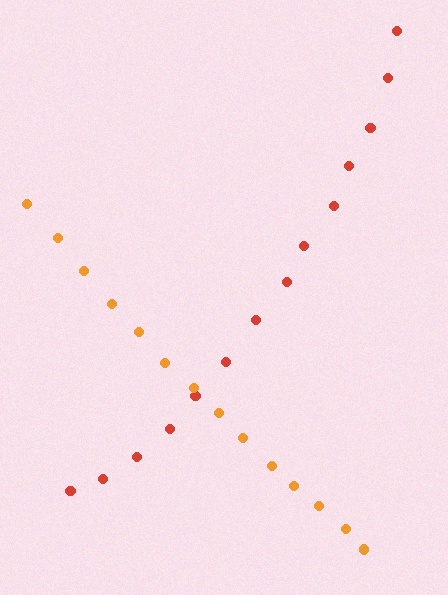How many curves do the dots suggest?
There are 2 distinct paths.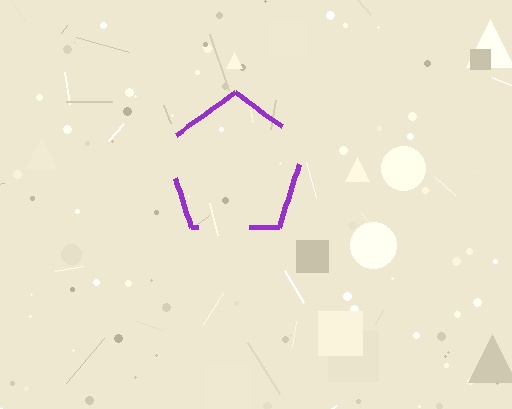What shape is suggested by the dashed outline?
The dashed outline suggests a pentagon.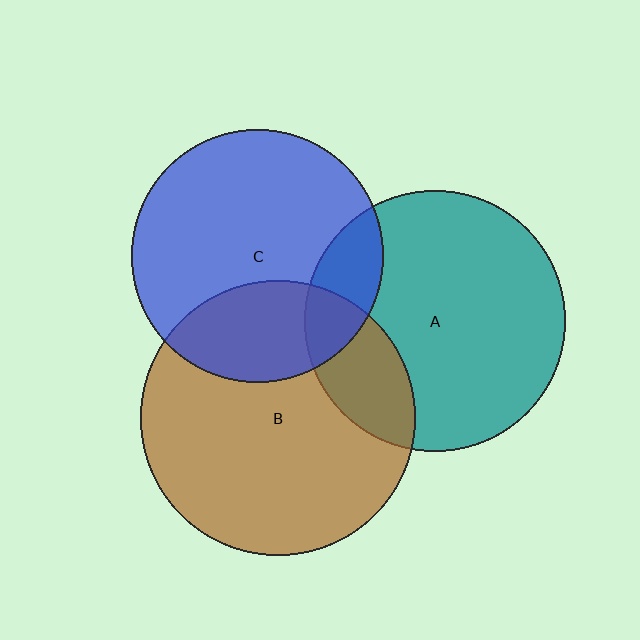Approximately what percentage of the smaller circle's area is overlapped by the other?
Approximately 15%.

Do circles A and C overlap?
Yes.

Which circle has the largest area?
Circle B (brown).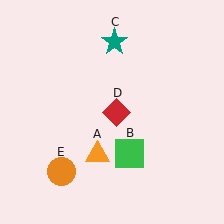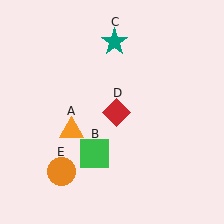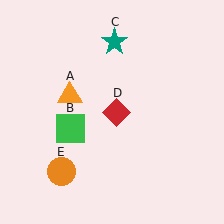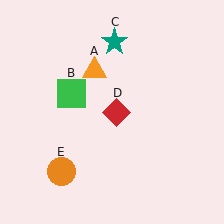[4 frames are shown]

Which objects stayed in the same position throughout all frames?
Teal star (object C) and red diamond (object D) and orange circle (object E) remained stationary.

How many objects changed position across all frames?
2 objects changed position: orange triangle (object A), green square (object B).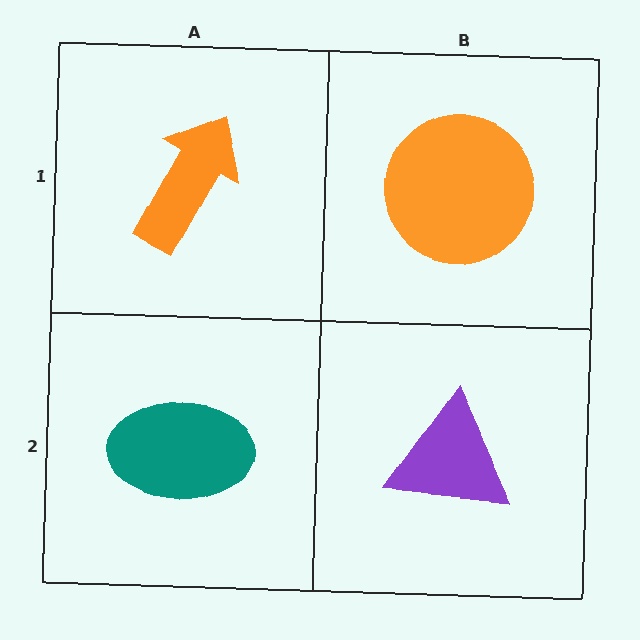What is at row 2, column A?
A teal ellipse.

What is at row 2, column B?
A purple triangle.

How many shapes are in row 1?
2 shapes.